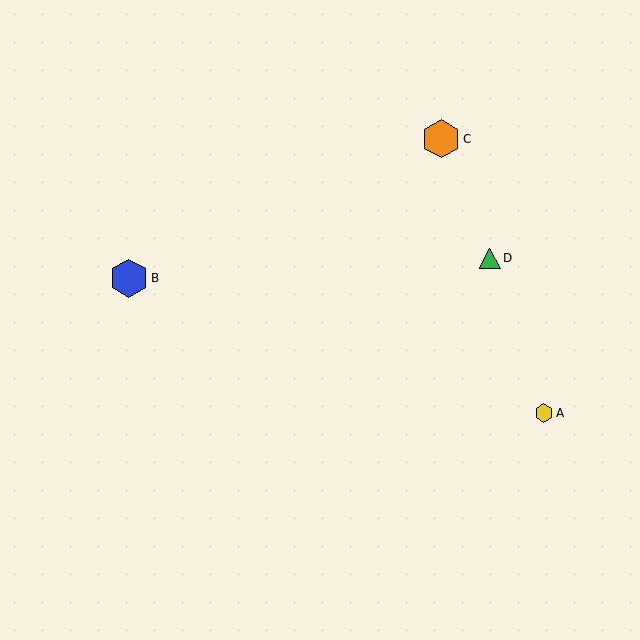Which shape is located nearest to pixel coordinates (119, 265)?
The blue hexagon (labeled B) at (129, 278) is nearest to that location.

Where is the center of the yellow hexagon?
The center of the yellow hexagon is at (544, 413).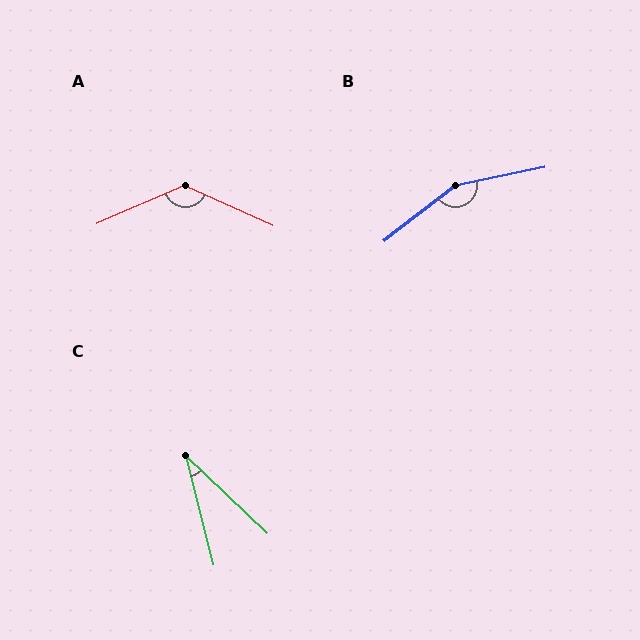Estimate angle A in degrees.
Approximately 132 degrees.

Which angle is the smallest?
C, at approximately 32 degrees.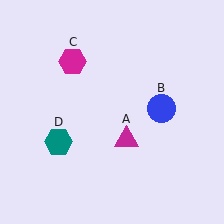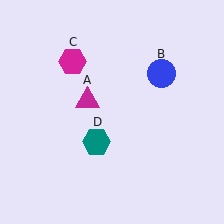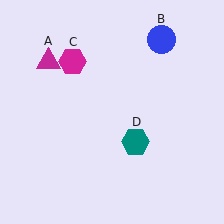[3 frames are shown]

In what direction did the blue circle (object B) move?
The blue circle (object B) moved up.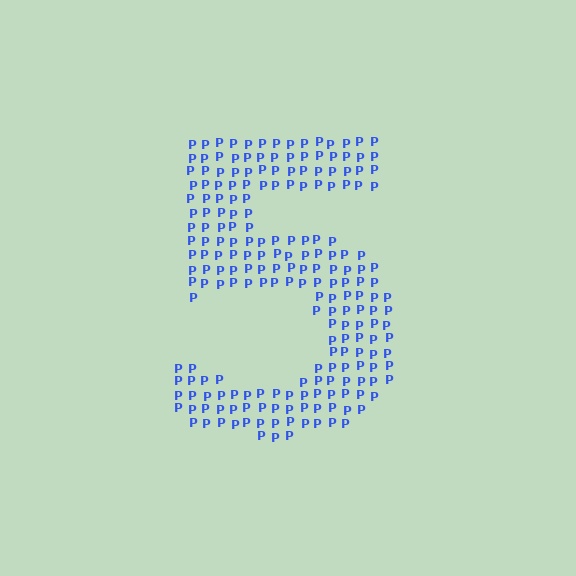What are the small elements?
The small elements are letter P's.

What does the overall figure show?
The overall figure shows the digit 5.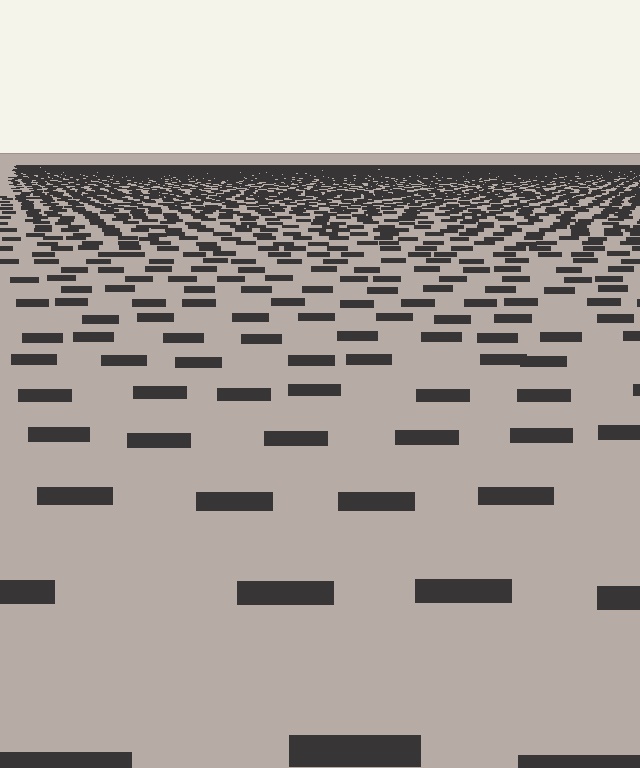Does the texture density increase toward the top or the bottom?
Density increases toward the top.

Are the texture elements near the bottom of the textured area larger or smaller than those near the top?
Larger. Near the bottom, elements are closer to the viewer and appear at a bigger on-screen size.